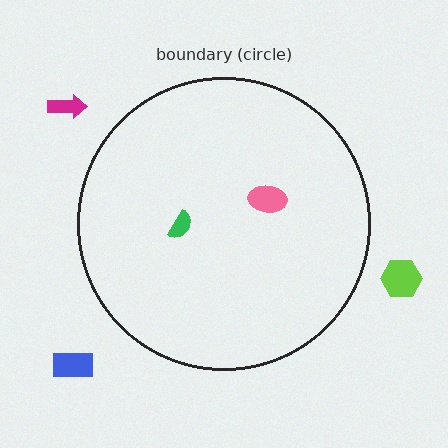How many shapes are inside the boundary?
2 inside, 3 outside.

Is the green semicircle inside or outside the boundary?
Inside.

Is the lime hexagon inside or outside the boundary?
Outside.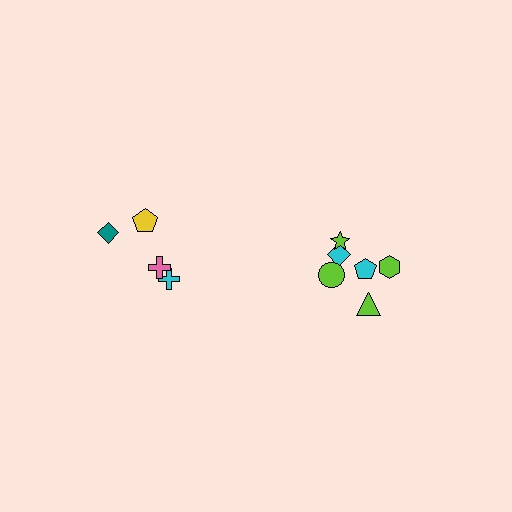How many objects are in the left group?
There are 4 objects.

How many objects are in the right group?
There are 6 objects.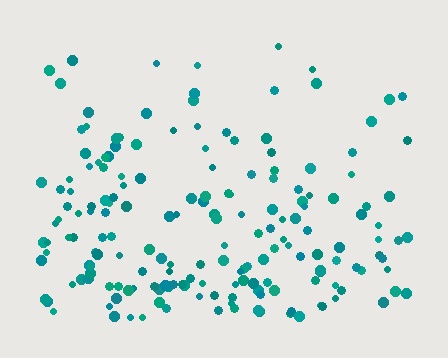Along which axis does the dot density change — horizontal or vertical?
Vertical.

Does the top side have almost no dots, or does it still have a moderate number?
Still a moderate number, just noticeably fewer than the bottom.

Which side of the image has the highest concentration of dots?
The bottom.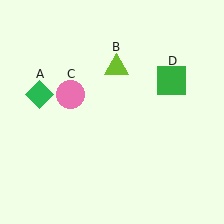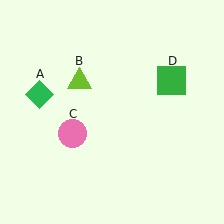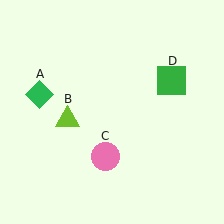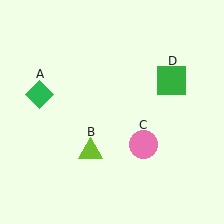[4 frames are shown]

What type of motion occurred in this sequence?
The lime triangle (object B), pink circle (object C) rotated counterclockwise around the center of the scene.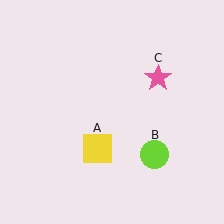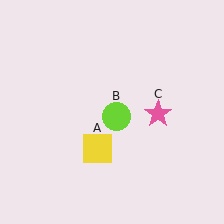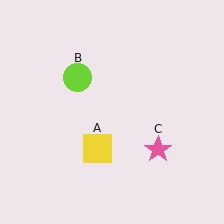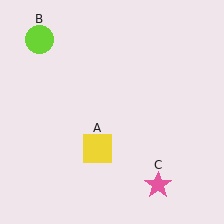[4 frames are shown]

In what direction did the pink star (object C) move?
The pink star (object C) moved down.